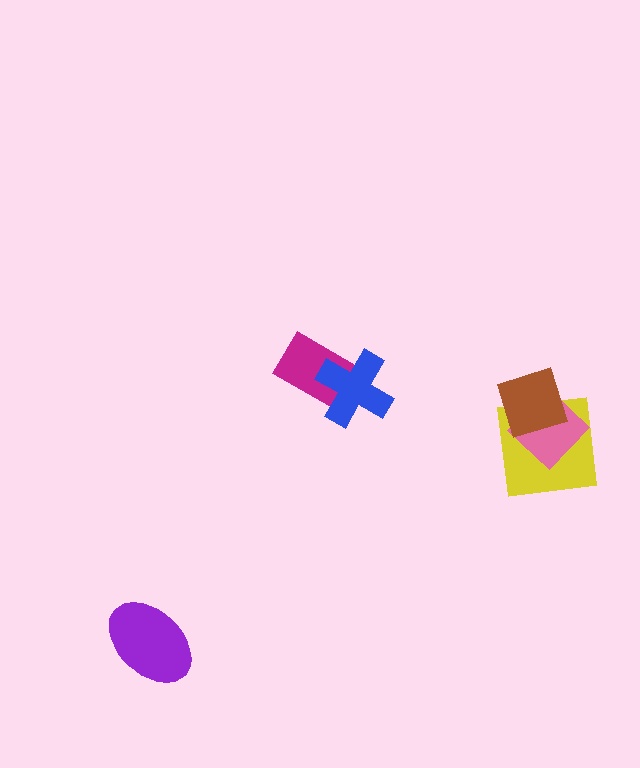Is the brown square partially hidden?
No, no other shape covers it.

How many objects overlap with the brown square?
2 objects overlap with the brown square.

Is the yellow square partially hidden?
Yes, it is partially covered by another shape.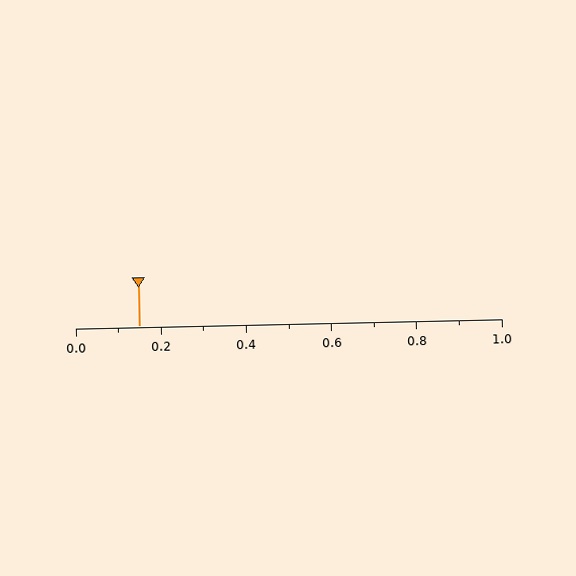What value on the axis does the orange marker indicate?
The marker indicates approximately 0.15.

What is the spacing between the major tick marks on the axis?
The major ticks are spaced 0.2 apart.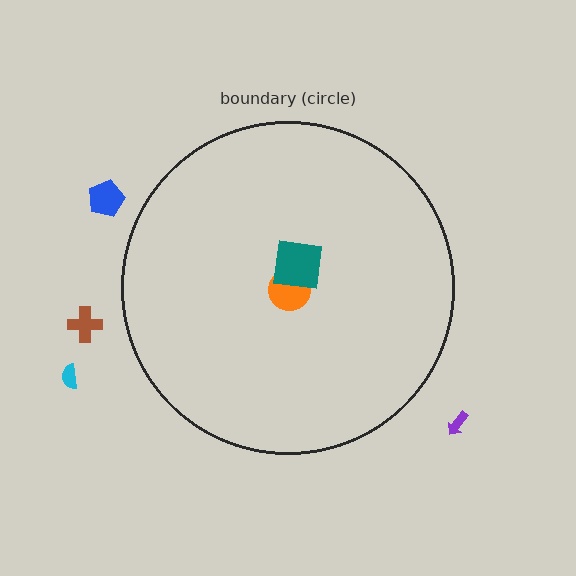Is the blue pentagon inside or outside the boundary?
Outside.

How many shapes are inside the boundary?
3 inside, 4 outside.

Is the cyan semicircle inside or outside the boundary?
Outside.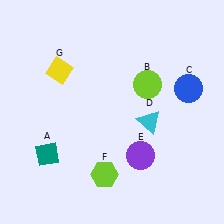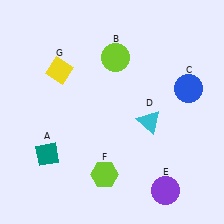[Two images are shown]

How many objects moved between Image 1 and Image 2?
2 objects moved between the two images.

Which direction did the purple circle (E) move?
The purple circle (E) moved down.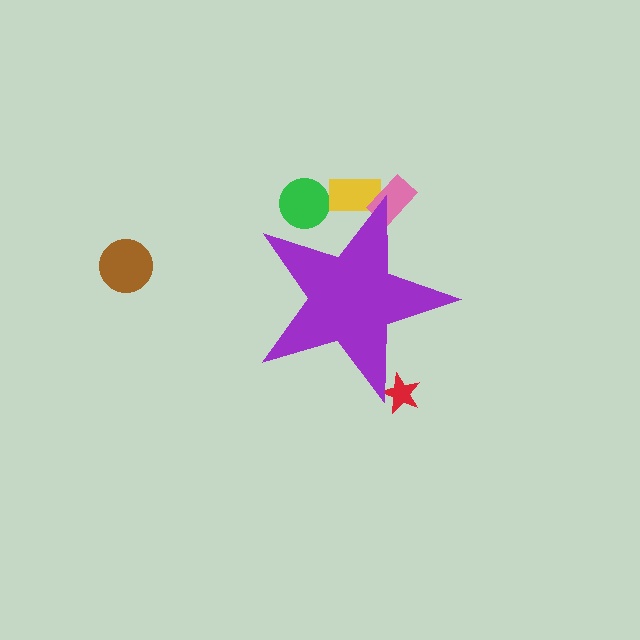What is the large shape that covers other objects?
A purple star.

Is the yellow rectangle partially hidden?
Yes, the yellow rectangle is partially hidden behind the purple star.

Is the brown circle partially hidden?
No, the brown circle is fully visible.